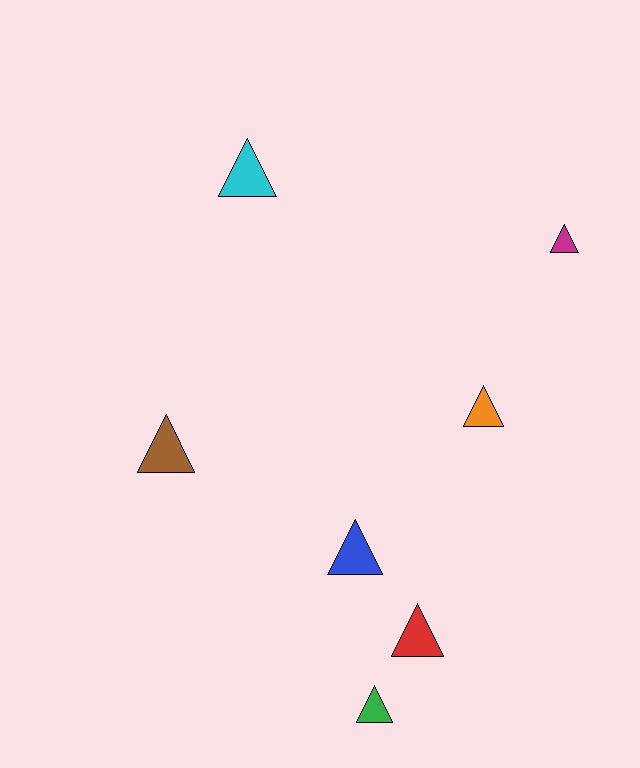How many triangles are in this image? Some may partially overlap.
There are 7 triangles.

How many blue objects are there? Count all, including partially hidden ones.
There is 1 blue object.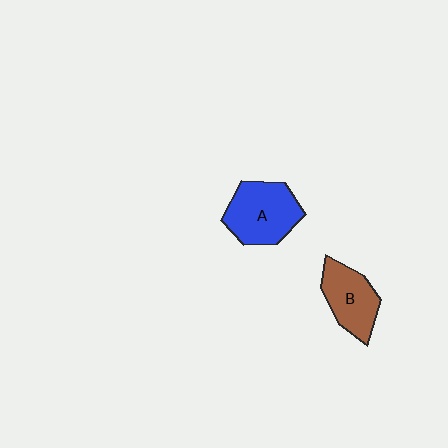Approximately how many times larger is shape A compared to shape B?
Approximately 1.3 times.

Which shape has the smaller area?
Shape B (brown).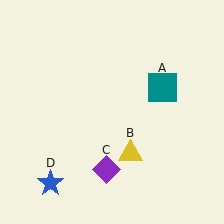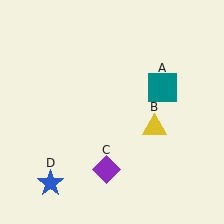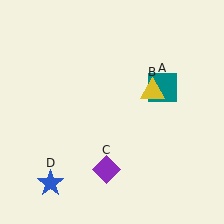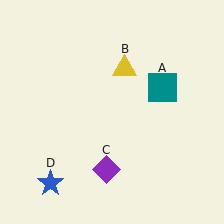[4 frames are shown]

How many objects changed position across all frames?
1 object changed position: yellow triangle (object B).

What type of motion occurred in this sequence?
The yellow triangle (object B) rotated counterclockwise around the center of the scene.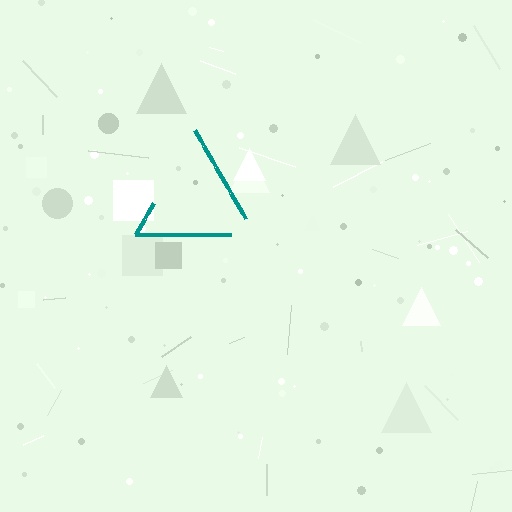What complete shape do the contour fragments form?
The contour fragments form a triangle.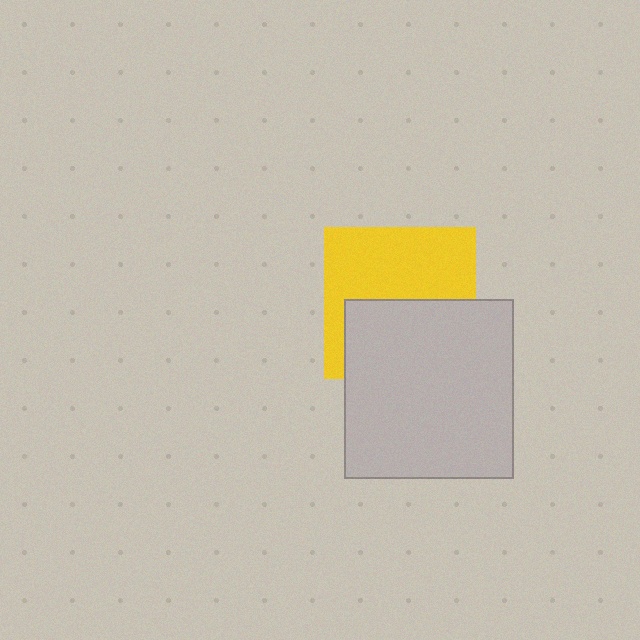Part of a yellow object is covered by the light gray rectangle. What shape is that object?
It is a square.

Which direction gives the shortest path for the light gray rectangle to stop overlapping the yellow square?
Moving down gives the shortest separation.